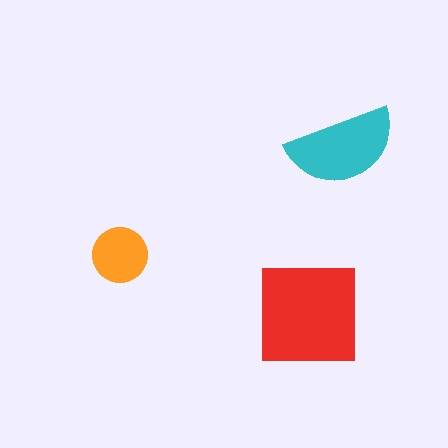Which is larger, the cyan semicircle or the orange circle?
The cyan semicircle.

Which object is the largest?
The red square.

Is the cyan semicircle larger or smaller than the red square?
Smaller.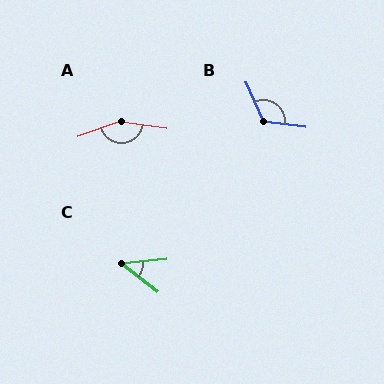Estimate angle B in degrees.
Approximately 121 degrees.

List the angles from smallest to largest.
C (43°), B (121°), A (152°).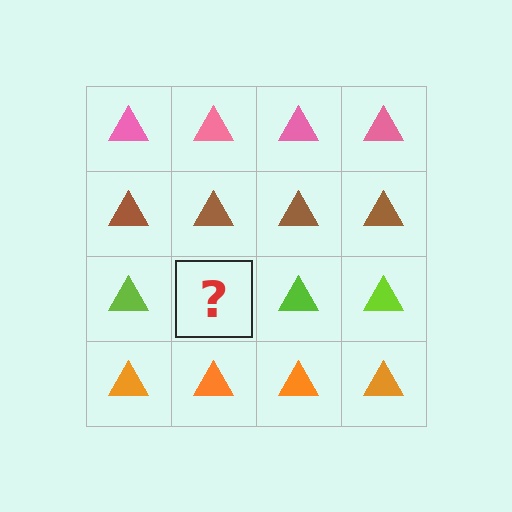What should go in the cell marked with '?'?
The missing cell should contain a lime triangle.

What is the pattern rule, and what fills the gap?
The rule is that each row has a consistent color. The gap should be filled with a lime triangle.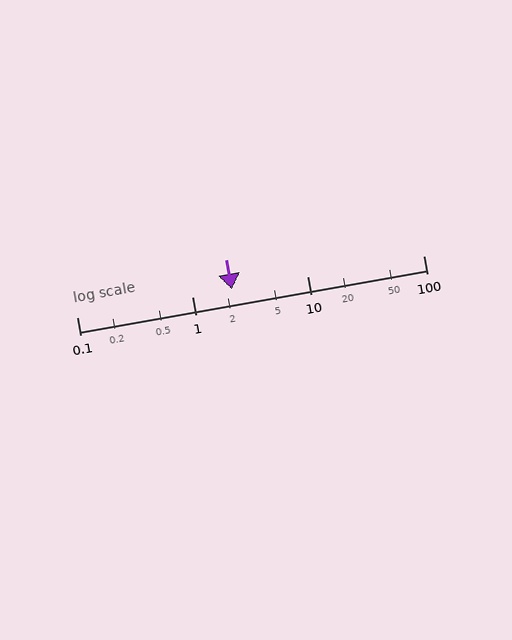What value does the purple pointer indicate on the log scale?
The pointer indicates approximately 2.2.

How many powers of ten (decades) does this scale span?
The scale spans 3 decades, from 0.1 to 100.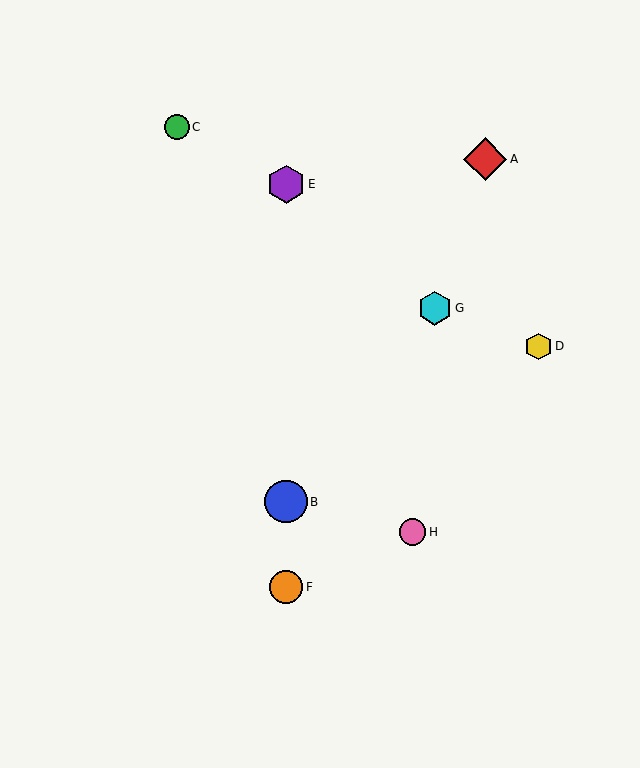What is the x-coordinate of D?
Object D is at x≈538.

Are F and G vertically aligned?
No, F is at x≈286 and G is at x≈435.